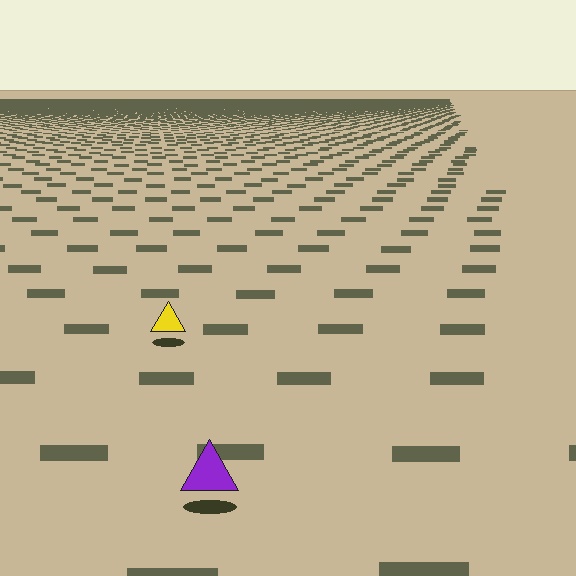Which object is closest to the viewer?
The purple triangle is closest. The texture marks near it are larger and more spread out.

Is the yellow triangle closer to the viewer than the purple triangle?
No. The purple triangle is closer — you can tell from the texture gradient: the ground texture is coarser near it.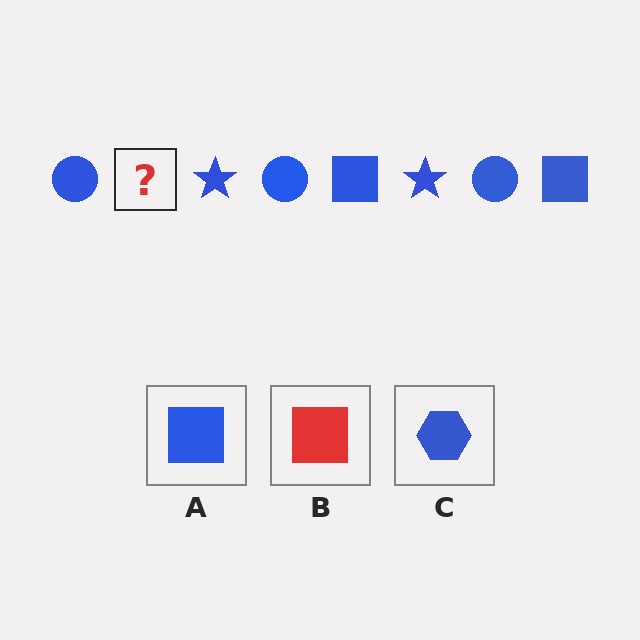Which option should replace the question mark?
Option A.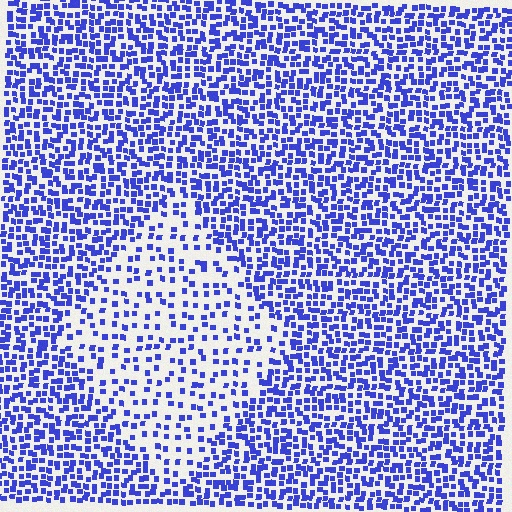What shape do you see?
I see a diamond.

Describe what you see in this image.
The image contains small blue elements arranged at two different densities. A diamond-shaped region is visible where the elements are less densely packed than the surrounding area.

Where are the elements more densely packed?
The elements are more densely packed outside the diamond boundary.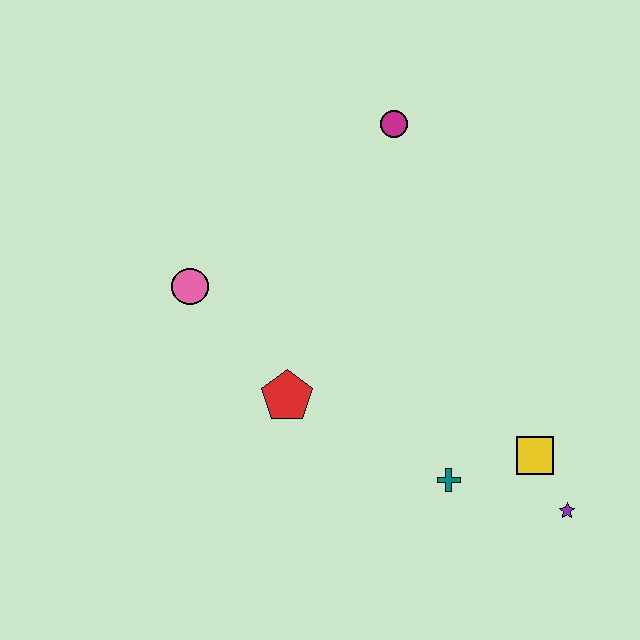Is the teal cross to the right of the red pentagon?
Yes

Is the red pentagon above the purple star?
Yes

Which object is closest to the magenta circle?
The pink circle is closest to the magenta circle.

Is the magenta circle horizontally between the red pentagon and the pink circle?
No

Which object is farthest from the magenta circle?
The purple star is farthest from the magenta circle.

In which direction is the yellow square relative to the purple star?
The yellow square is above the purple star.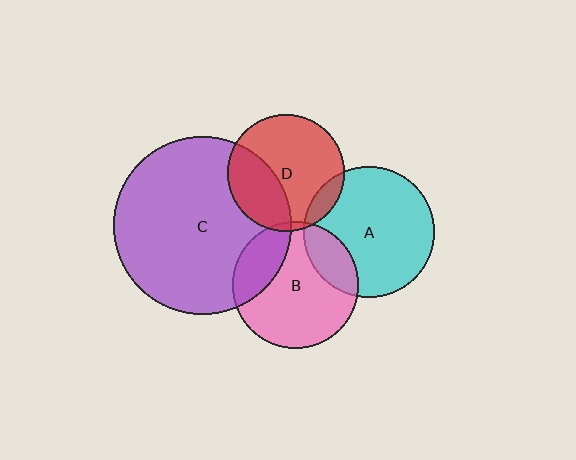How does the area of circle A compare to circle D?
Approximately 1.3 times.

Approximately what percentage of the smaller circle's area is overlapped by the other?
Approximately 20%.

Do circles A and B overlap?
Yes.